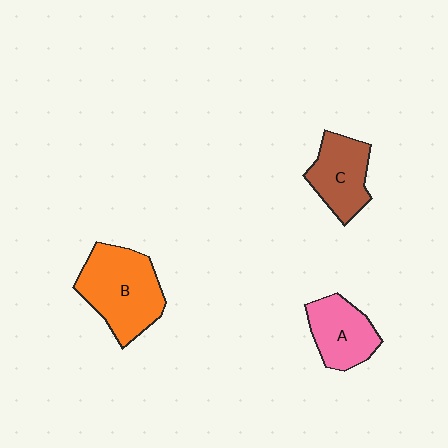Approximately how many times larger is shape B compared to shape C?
Approximately 1.5 times.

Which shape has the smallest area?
Shape A (pink).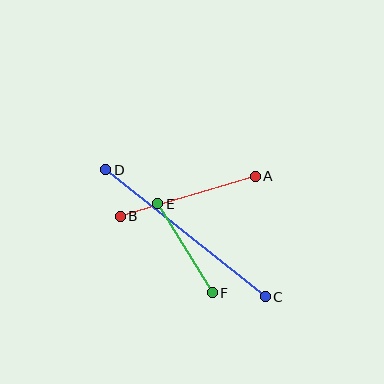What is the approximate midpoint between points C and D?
The midpoint is at approximately (185, 233) pixels.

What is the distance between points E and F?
The distance is approximately 104 pixels.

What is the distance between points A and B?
The distance is approximately 141 pixels.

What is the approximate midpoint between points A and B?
The midpoint is at approximately (188, 196) pixels.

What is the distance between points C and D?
The distance is approximately 204 pixels.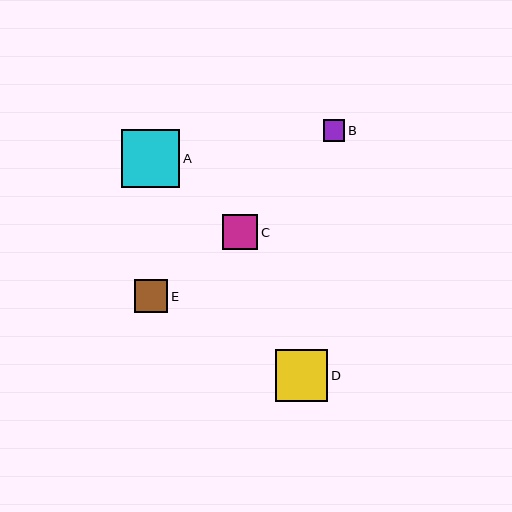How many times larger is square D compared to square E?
Square D is approximately 1.6 times the size of square E.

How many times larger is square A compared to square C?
Square A is approximately 1.7 times the size of square C.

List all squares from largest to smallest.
From largest to smallest: A, D, C, E, B.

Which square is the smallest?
Square B is the smallest with a size of approximately 22 pixels.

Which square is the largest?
Square A is the largest with a size of approximately 58 pixels.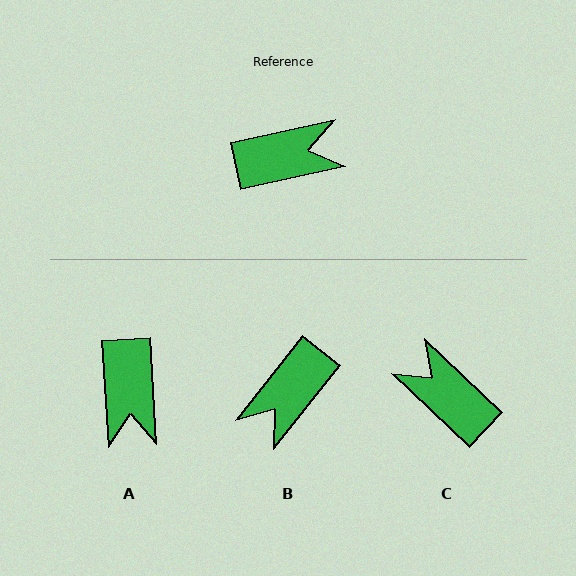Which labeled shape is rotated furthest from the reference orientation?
B, about 140 degrees away.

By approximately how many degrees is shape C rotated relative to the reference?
Approximately 124 degrees counter-clockwise.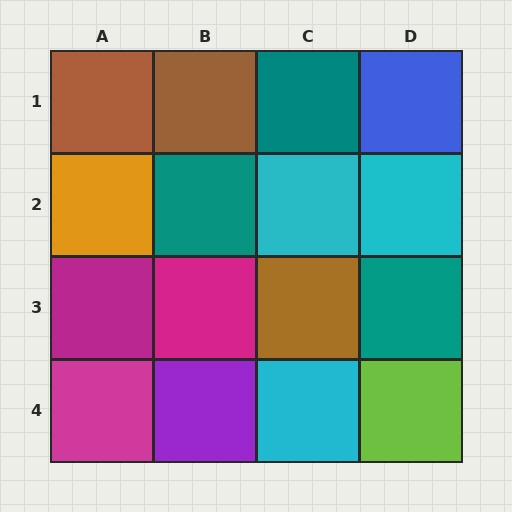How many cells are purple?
1 cell is purple.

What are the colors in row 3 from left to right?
Magenta, magenta, brown, teal.